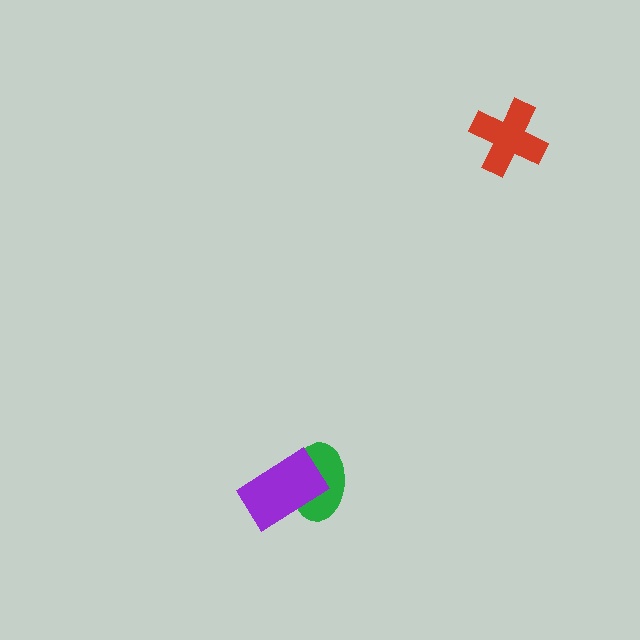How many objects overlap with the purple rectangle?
1 object overlaps with the purple rectangle.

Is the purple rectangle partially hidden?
No, no other shape covers it.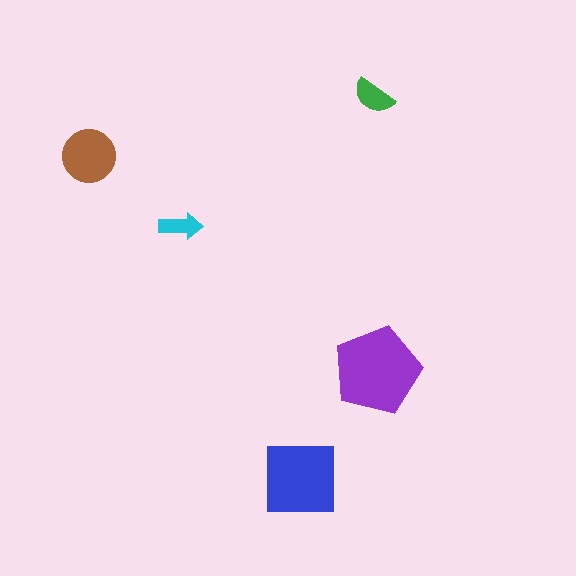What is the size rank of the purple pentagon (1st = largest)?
1st.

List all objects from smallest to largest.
The cyan arrow, the green semicircle, the brown circle, the blue square, the purple pentagon.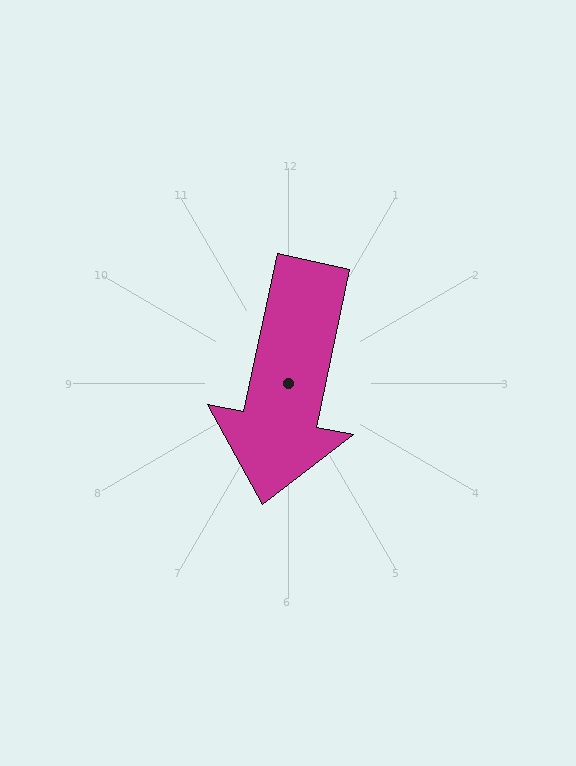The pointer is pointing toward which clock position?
Roughly 6 o'clock.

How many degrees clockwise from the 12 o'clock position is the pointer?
Approximately 192 degrees.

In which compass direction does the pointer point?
South.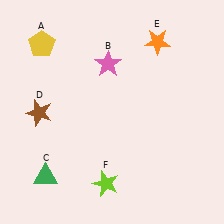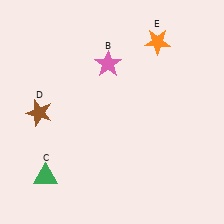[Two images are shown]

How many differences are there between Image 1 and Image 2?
There are 2 differences between the two images.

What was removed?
The yellow pentagon (A), the lime star (F) were removed in Image 2.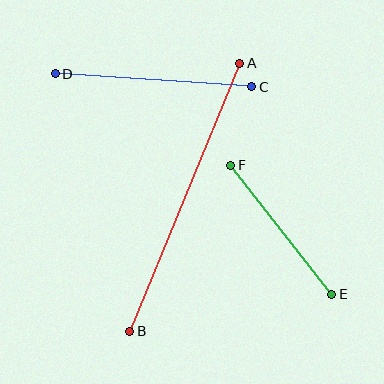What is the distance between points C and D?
The distance is approximately 197 pixels.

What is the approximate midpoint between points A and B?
The midpoint is at approximately (185, 197) pixels.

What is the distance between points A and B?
The distance is approximately 289 pixels.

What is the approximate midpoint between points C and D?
The midpoint is at approximately (153, 80) pixels.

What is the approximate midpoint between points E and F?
The midpoint is at approximately (281, 230) pixels.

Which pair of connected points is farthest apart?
Points A and B are farthest apart.